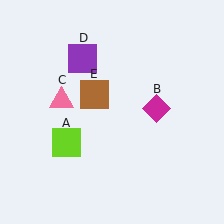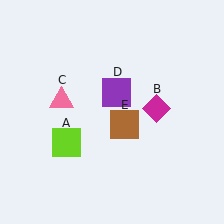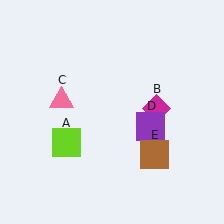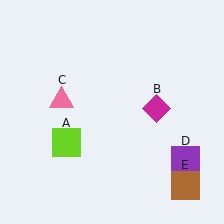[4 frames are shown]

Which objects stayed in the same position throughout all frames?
Lime square (object A) and magenta diamond (object B) and pink triangle (object C) remained stationary.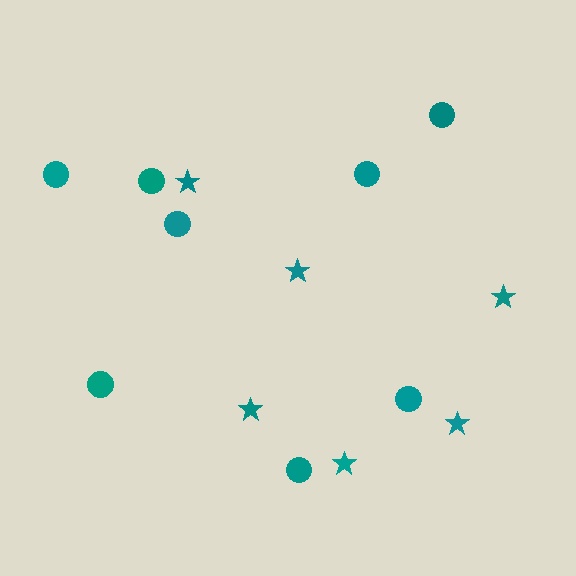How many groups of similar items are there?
There are 2 groups: one group of stars (6) and one group of circles (8).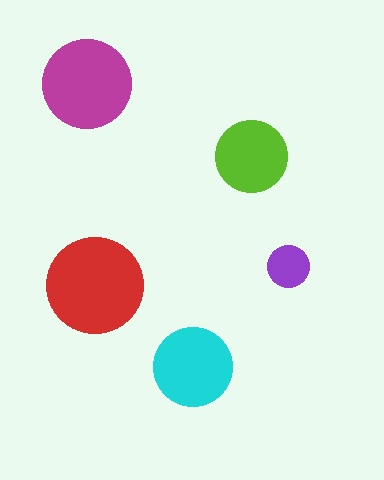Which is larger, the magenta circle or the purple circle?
The magenta one.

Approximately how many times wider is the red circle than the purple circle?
About 2.5 times wider.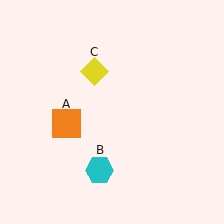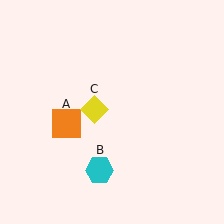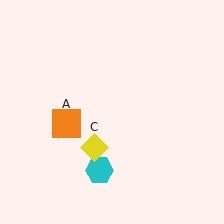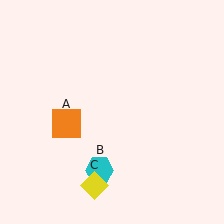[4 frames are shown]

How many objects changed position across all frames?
1 object changed position: yellow diamond (object C).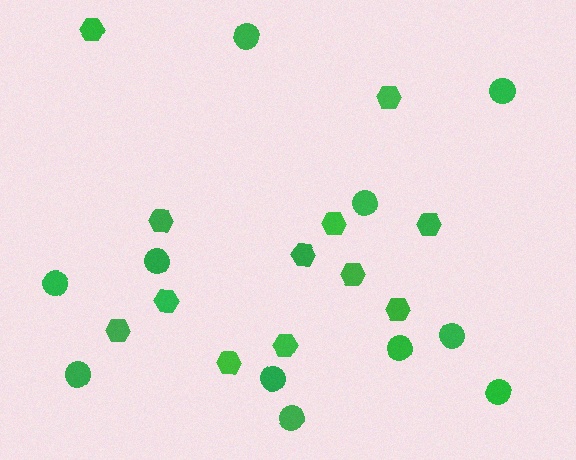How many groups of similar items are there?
There are 2 groups: one group of hexagons (12) and one group of circles (11).